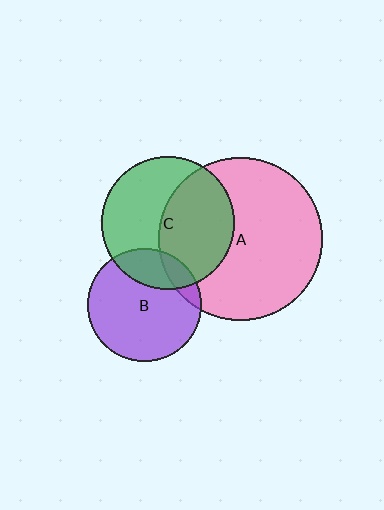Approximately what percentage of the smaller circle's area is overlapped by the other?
Approximately 25%.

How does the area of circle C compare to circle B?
Approximately 1.4 times.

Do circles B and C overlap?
Yes.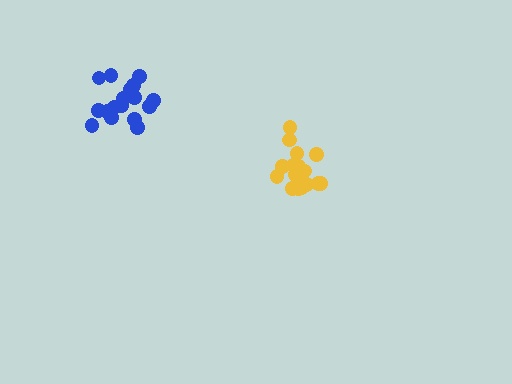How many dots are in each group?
Group 1: 17 dots, Group 2: 18 dots (35 total).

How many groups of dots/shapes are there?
There are 2 groups.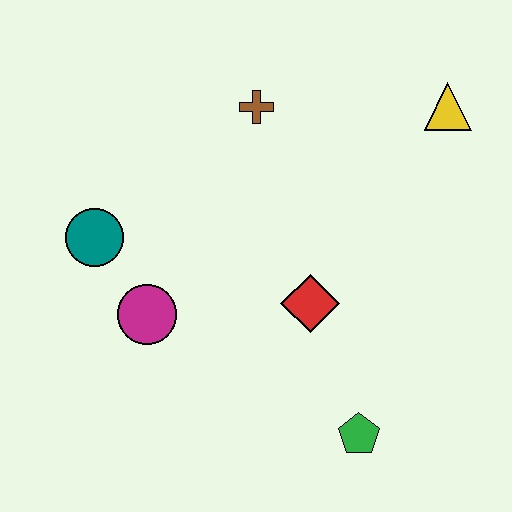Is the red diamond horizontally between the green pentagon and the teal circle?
Yes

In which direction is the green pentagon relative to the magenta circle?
The green pentagon is to the right of the magenta circle.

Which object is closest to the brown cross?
The yellow triangle is closest to the brown cross.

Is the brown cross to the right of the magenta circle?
Yes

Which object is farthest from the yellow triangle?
The teal circle is farthest from the yellow triangle.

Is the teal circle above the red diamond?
Yes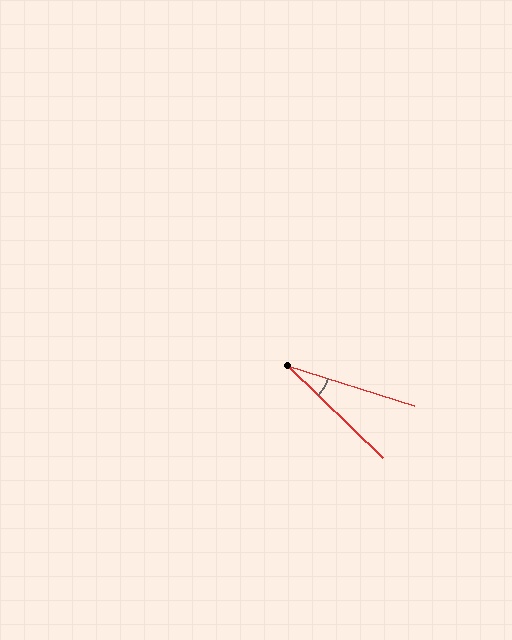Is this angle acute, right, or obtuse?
It is acute.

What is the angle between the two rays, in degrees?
Approximately 27 degrees.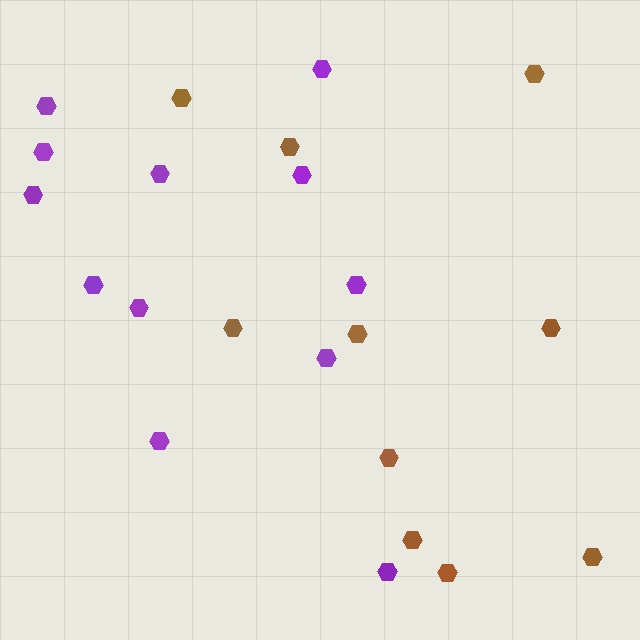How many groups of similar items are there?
There are 2 groups: one group of brown hexagons (10) and one group of purple hexagons (12).